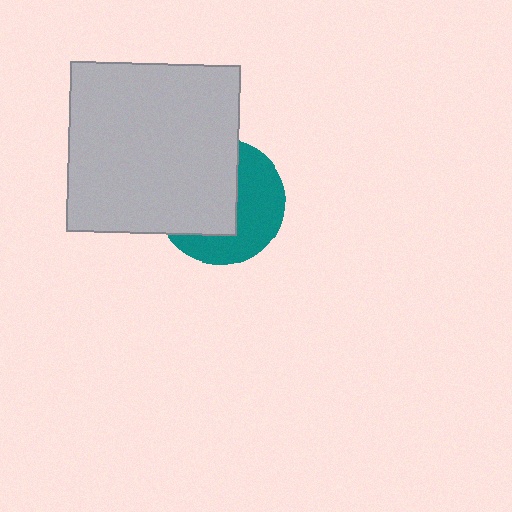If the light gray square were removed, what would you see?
You would see the complete teal circle.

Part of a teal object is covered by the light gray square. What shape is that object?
It is a circle.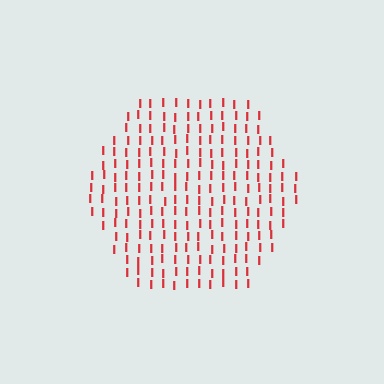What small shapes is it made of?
It is made of small letter I's.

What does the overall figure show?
The overall figure shows a hexagon.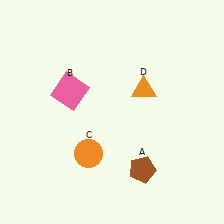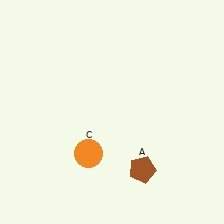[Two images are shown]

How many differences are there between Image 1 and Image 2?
There are 2 differences between the two images.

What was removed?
The pink square (B), the orange triangle (D) were removed in Image 2.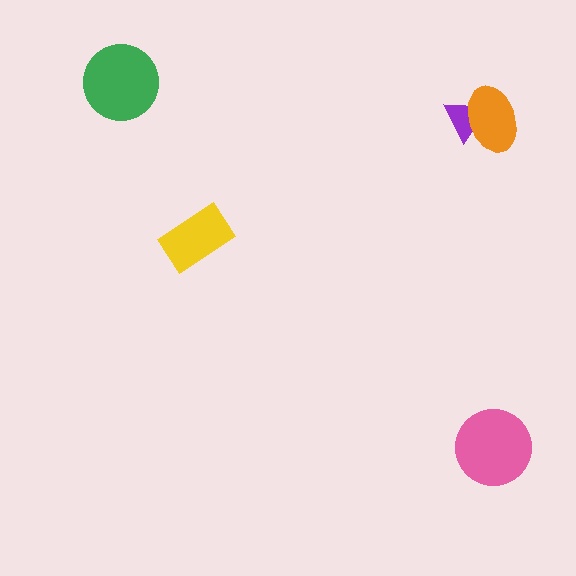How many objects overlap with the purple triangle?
1 object overlaps with the purple triangle.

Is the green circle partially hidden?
No, no other shape covers it.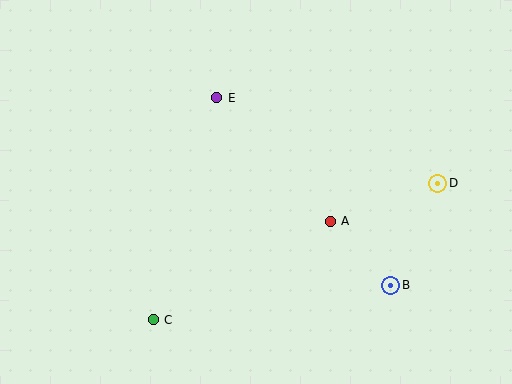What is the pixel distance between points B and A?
The distance between B and A is 88 pixels.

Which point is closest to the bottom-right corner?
Point B is closest to the bottom-right corner.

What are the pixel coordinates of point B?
Point B is at (391, 285).